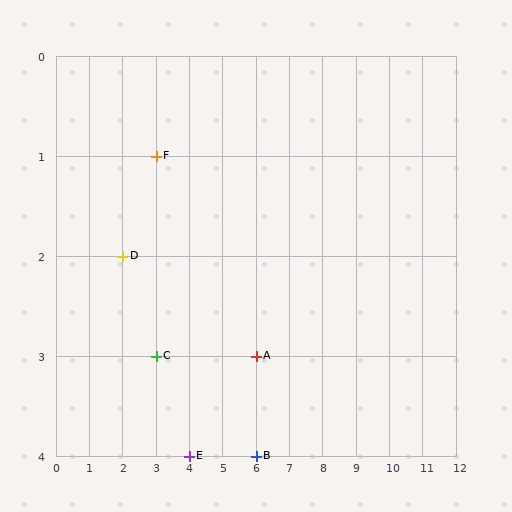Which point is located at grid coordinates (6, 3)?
Point A is at (6, 3).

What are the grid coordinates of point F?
Point F is at grid coordinates (3, 1).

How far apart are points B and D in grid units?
Points B and D are 4 columns and 2 rows apart (about 4.5 grid units diagonally).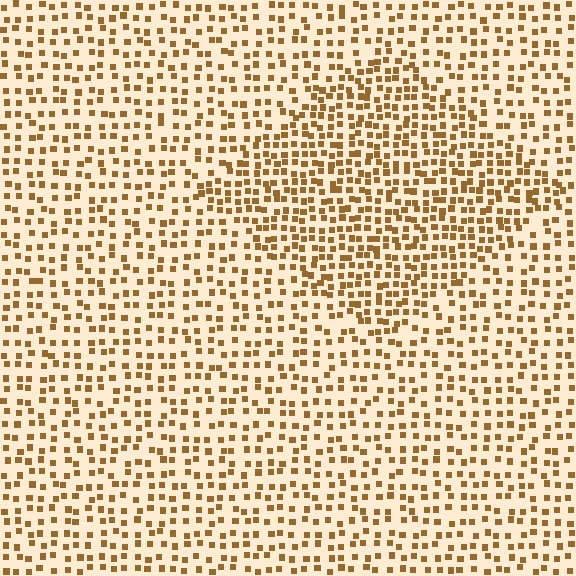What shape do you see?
I see a diamond.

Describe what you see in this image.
The image contains small brown elements arranged at two different densities. A diamond-shaped region is visible where the elements are more densely packed than the surrounding area.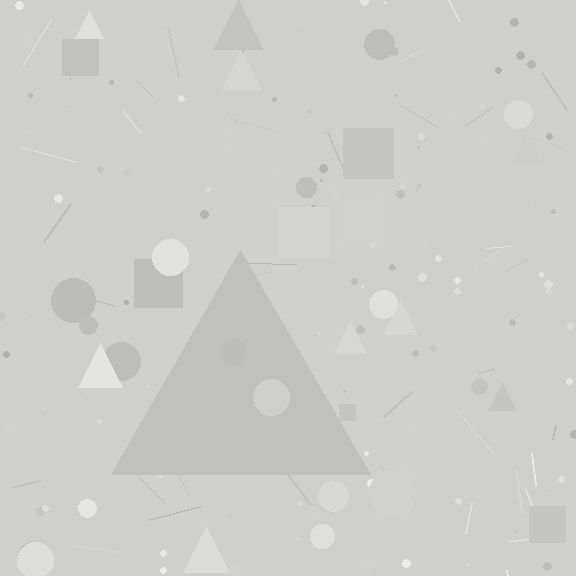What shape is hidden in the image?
A triangle is hidden in the image.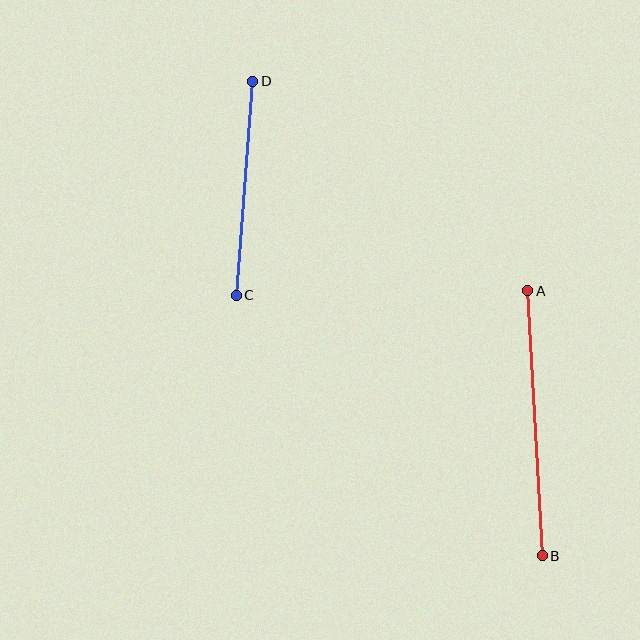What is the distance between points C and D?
The distance is approximately 214 pixels.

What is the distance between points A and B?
The distance is approximately 265 pixels.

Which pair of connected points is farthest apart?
Points A and B are farthest apart.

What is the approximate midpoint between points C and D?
The midpoint is at approximately (244, 188) pixels.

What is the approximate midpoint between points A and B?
The midpoint is at approximately (535, 423) pixels.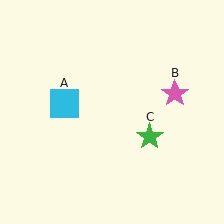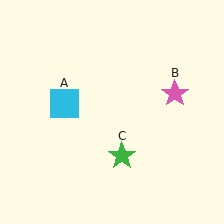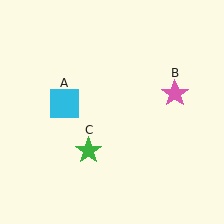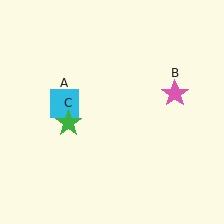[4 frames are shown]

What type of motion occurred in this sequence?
The green star (object C) rotated clockwise around the center of the scene.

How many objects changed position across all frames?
1 object changed position: green star (object C).